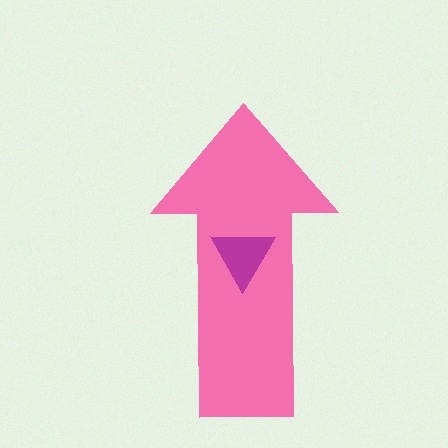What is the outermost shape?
The pink arrow.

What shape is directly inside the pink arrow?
The magenta triangle.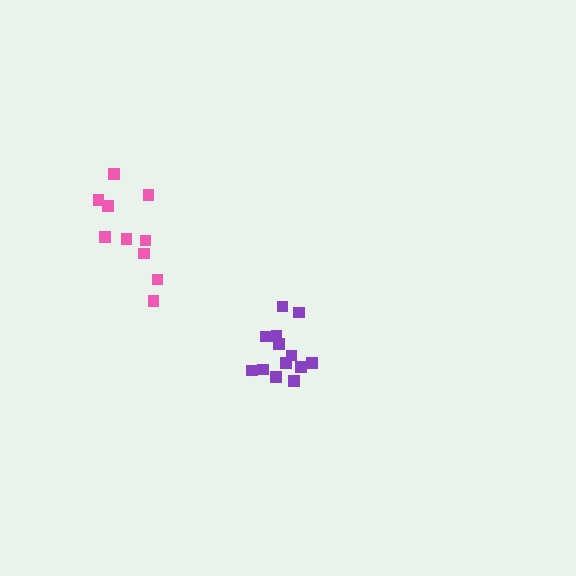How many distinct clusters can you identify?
There are 2 distinct clusters.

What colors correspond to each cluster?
The clusters are colored: pink, purple.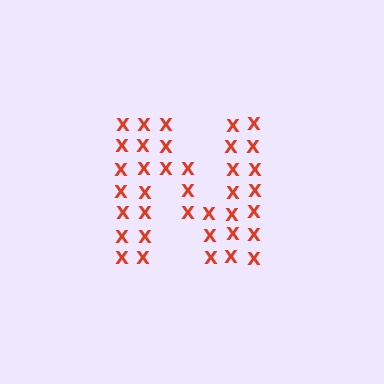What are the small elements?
The small elements are letter X's.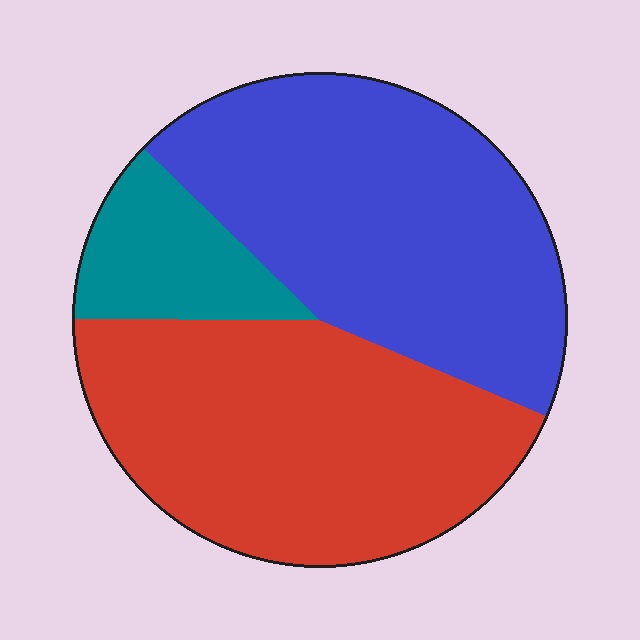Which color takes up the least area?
Teal, at roughly 10%.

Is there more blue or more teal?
Blue.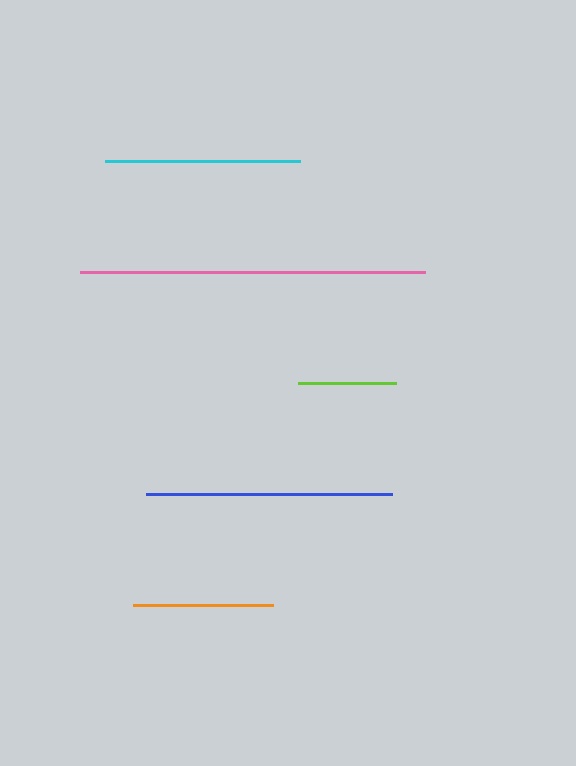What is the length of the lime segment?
The lime segment is approximately 98 pixels long.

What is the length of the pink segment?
The pink segment is approximately 345 pixels long.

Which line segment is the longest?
The pink line is the longest at approximately 345 pixels.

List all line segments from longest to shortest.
From longest to shortest: pink, blue, cyan, orange, lime.